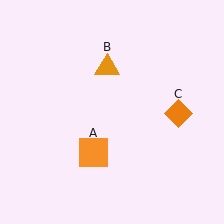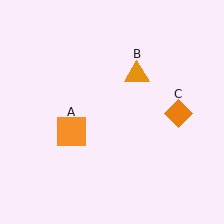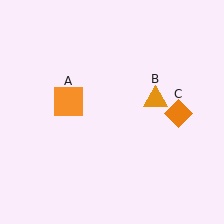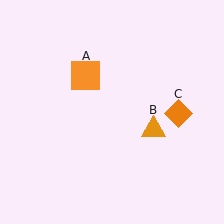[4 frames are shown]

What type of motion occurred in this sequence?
The orange square (object A), orange triangle (object B) rotated clockwise around the center of the scene.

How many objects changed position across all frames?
2 objects changed position: orange square (object A), orange triangle (object B).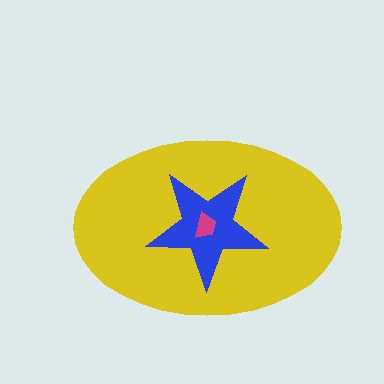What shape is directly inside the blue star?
The magenta trapezoid.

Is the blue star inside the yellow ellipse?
Yes.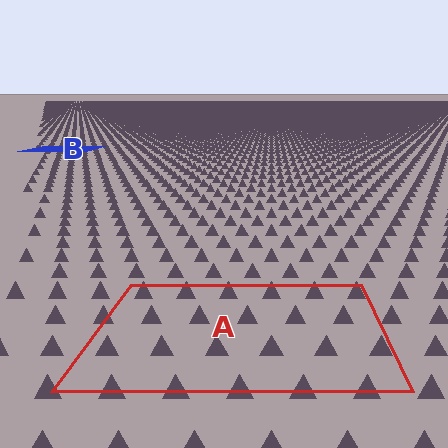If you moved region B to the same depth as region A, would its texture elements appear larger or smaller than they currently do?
They would appear larger. At a closer depth, the same texture elements are projected at a bigger on-screen size.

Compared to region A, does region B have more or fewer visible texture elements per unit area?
Region B has more texture elements per unit area — they are packed more densely because it is farther away.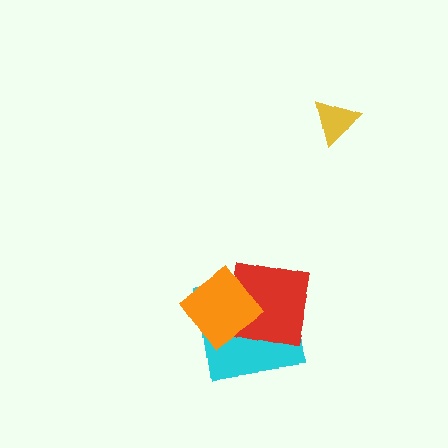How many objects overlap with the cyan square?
2 objects overlap with the cyan square.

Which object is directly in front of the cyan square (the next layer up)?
The red square is directly in front of the cyan square.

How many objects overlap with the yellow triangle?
0 objects overlap with the yellow triangle.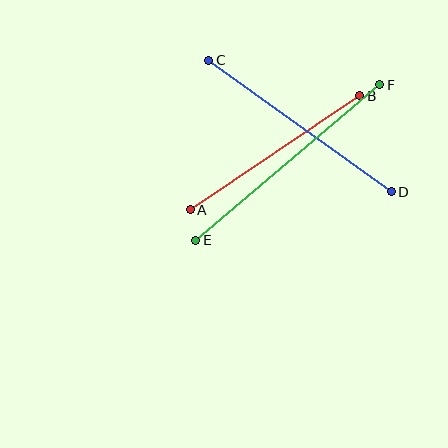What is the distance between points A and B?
The distance is approximately 205 pixels.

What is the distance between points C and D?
The distance is approximately 225 pixels.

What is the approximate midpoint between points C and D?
The midpoint is at approximately (300, 126) pixels.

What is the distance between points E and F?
The distance is approximately 241 pixels.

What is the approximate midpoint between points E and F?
The midpoint is at approximately (288, 162) pixels.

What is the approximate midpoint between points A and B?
The midpoint is at approximately (275, 153) pixels.